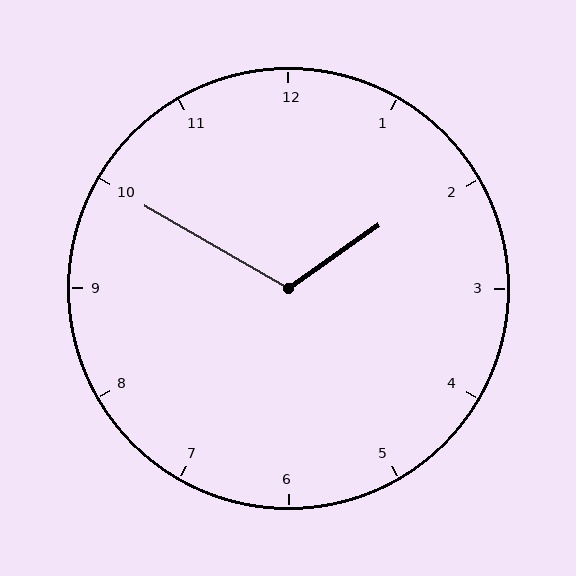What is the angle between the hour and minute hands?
Approximately 115 degrees.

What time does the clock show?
1:50.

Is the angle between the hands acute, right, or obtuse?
It is obtuse.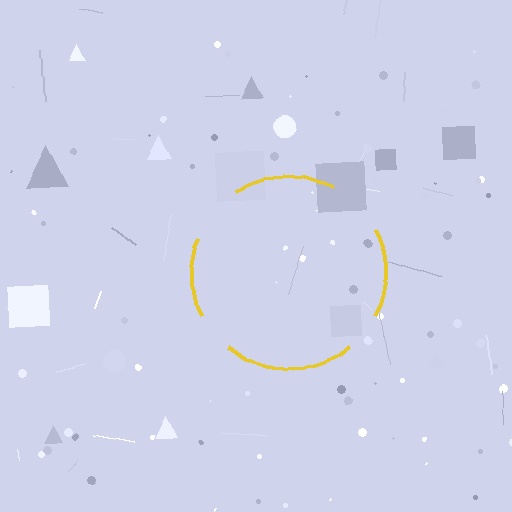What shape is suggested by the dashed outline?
The dashed outline suggests a circle.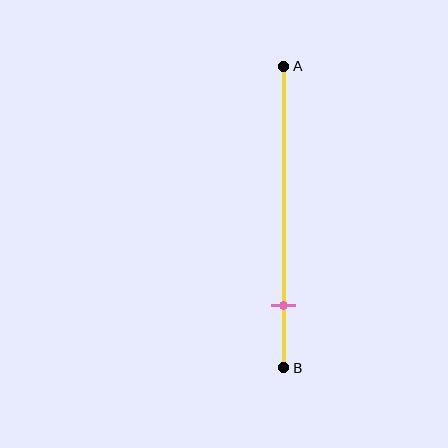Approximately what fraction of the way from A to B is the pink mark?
The pink mark is approximately 80% of the way from A to B.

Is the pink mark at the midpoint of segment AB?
No, the mark is at about 80% from A, not at the 50% midpoint.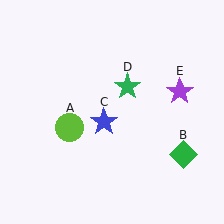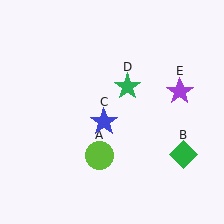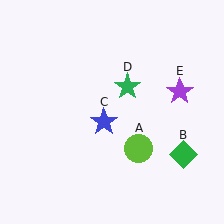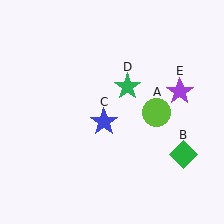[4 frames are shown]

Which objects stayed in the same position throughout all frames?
Green diamond (object B) and blue star (object C) and green star (object D) and purple star (object E) remained stationary.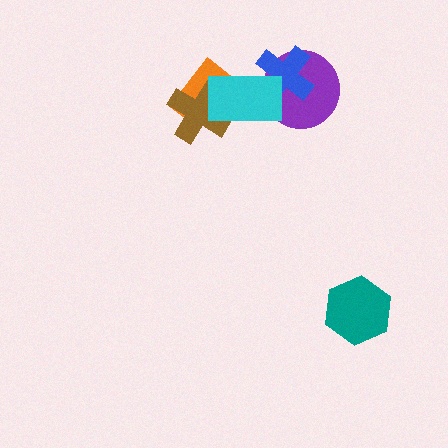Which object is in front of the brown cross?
The cyan rectangle is in front of the brown cross.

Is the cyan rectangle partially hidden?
No, no other shape covers it.